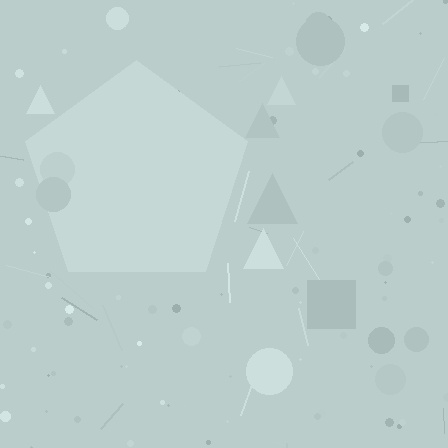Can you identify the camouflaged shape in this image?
The camouflaged shape is a pentagon.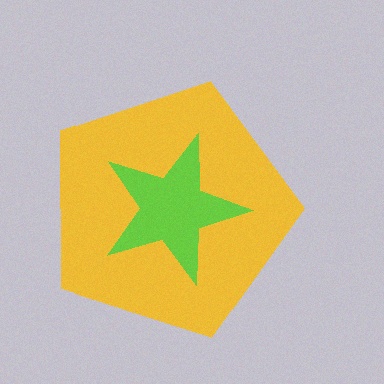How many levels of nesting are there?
2.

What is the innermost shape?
The lime star.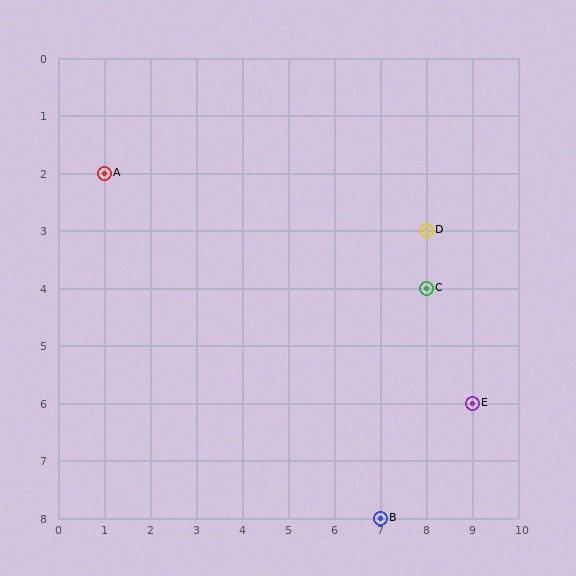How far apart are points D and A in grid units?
Points D and A are 7 columns and 1 row apart (about 7.1 grid units diagonally).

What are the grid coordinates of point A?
Point A is at grid coordinates (1, 2).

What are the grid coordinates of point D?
Point D is at grid coordinates (8, 3).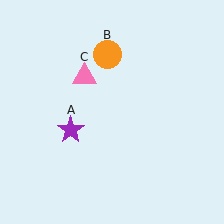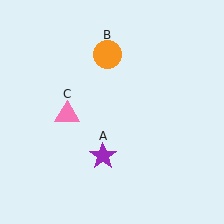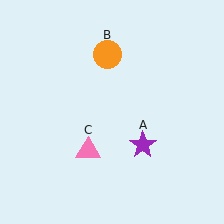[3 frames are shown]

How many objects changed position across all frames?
2 objects changed position: purple star (object A), pink triangle (object C).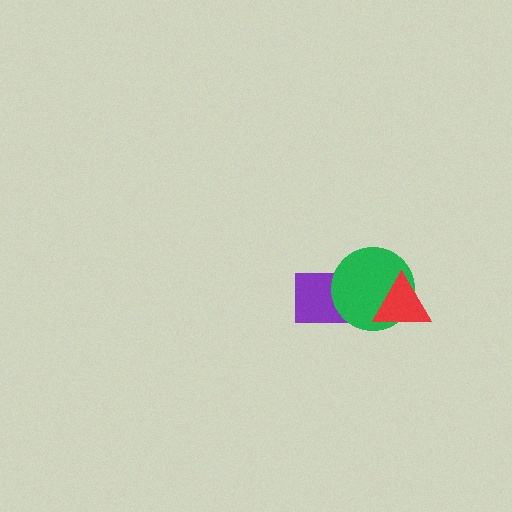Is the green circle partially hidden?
Yes, it is partially covered by another shape.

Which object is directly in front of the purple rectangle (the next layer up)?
The green circle is directly in front of the purple rectangle.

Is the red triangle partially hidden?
No, no other shape covers it.